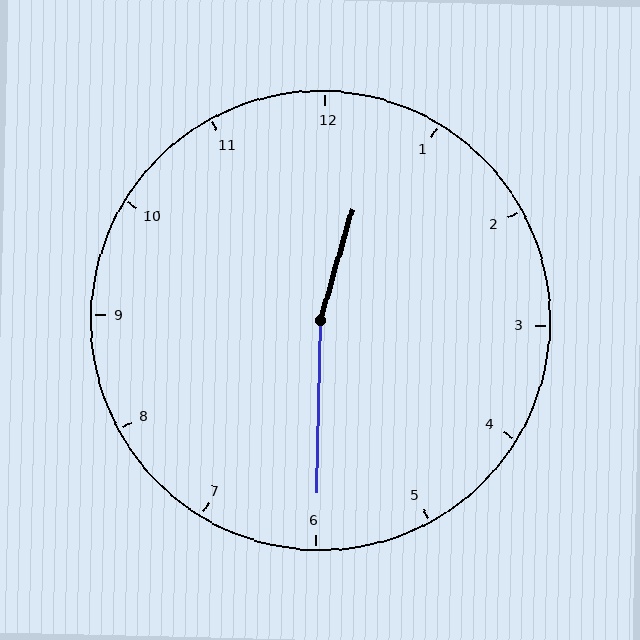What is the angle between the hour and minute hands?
Approximately 165 degrees.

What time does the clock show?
12:30.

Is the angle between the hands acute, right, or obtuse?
It is obtuse.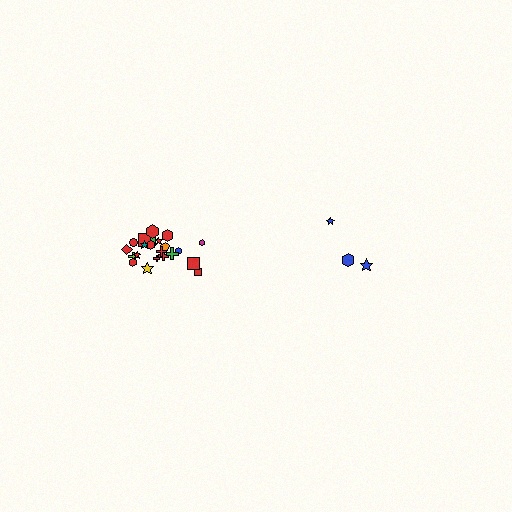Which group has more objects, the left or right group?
The left group.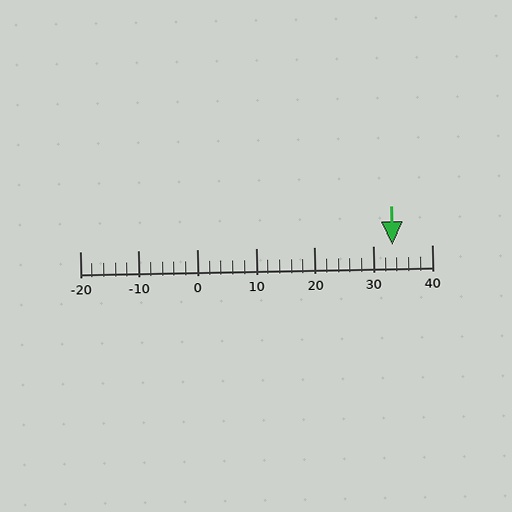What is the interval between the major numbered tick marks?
The major tick marks are spaced 10 units apart.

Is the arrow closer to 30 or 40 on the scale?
The arrow is closer to 30.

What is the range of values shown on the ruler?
The ruler shows values from -20 to 40.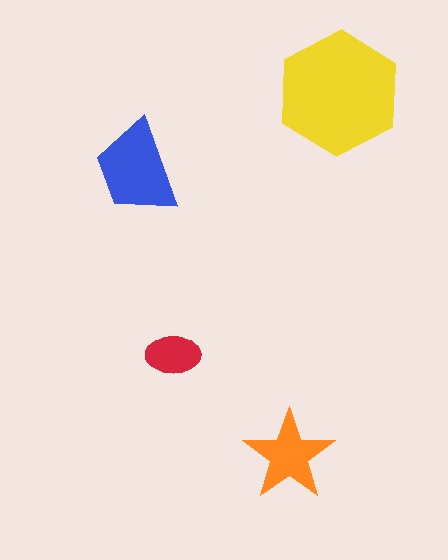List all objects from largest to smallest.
The yellow hexagon, the blue trapezoid, the orange star, the red ellipse.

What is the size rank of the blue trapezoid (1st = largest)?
2nd.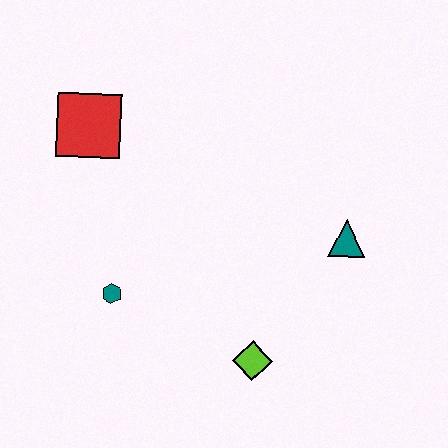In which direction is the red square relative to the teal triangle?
The red square is to the left of the teal triangle.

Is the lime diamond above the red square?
No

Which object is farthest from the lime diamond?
The red square is farthest from the lime diamond.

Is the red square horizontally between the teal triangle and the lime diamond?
No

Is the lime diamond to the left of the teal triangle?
Yes